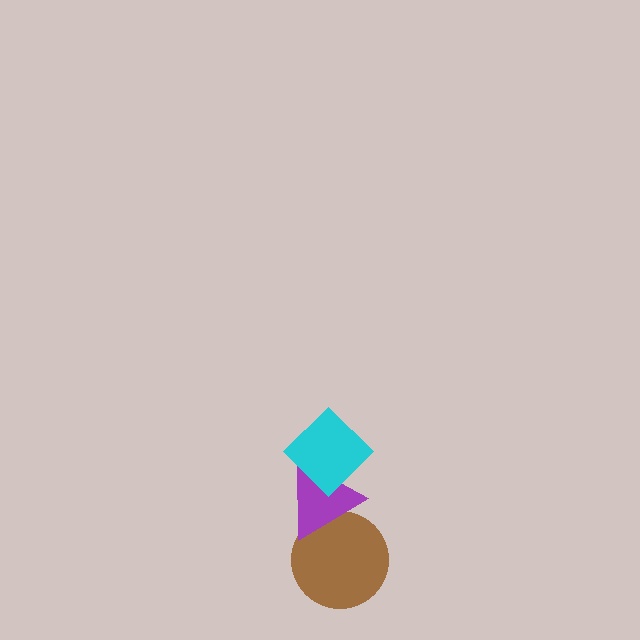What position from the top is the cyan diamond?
The cyan diamond is 1st from the top.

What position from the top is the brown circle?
The brown circle is 3rd from the top.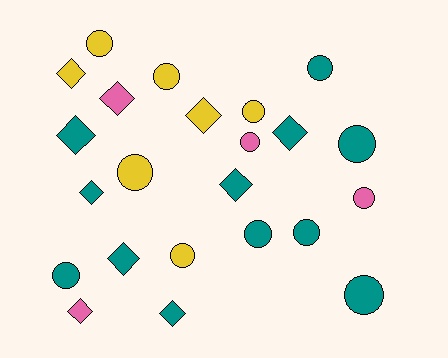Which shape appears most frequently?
Circle, with 13 objects.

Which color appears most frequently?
Teal, with 12 objects.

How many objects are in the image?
There are 23 objects.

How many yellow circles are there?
There are 5 yellow circles.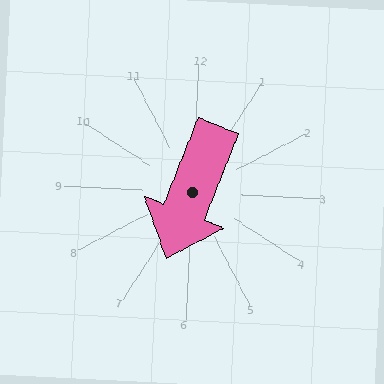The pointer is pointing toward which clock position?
Roughly 7 o'clock.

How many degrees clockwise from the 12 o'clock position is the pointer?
Approximately 199 degrees.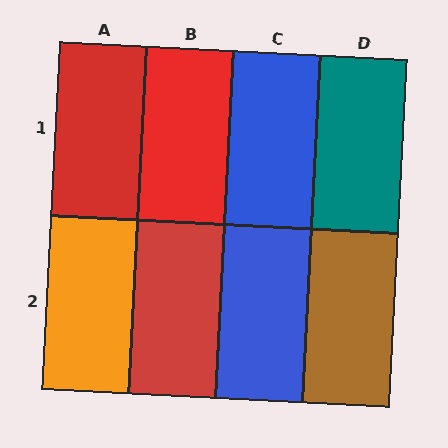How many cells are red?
3 cells are red.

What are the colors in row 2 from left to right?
Orange, red, blue, brown.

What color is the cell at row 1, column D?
Teal.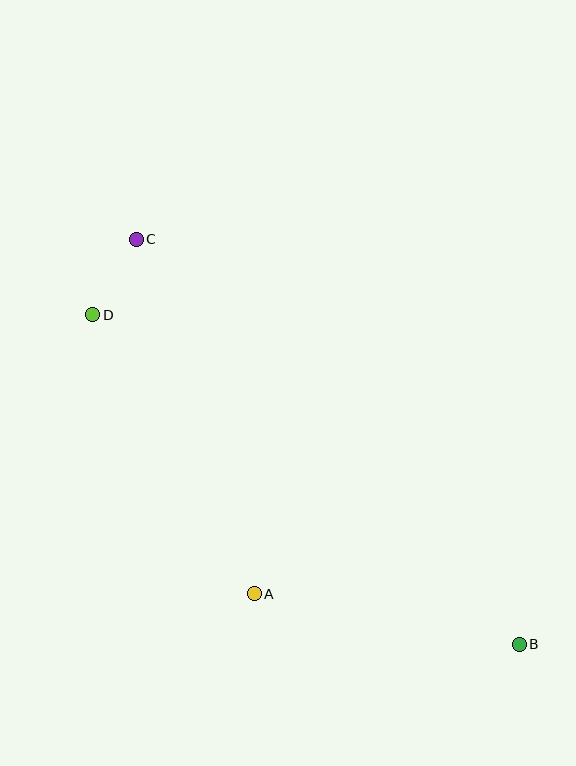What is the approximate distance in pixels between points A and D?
The distance between A and D is approximately 322 pixels.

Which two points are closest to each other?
Points C and D are closest to each other.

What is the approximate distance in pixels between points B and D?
The distance between B and D is approximately 539 pixels.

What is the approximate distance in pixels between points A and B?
The distance between A and B is approximately 270 pixels.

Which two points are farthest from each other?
Points B and C are farthest from each other.